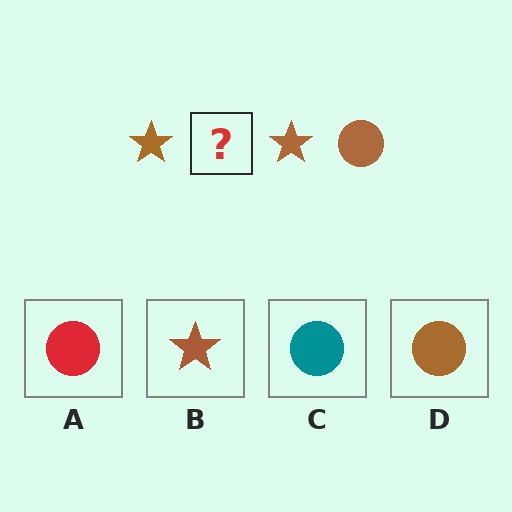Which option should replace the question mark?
Option D.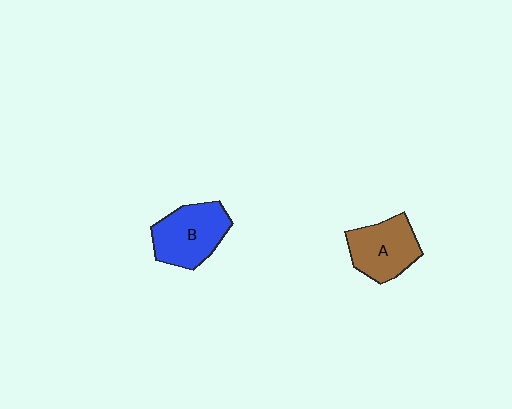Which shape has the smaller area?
Shape A (brown).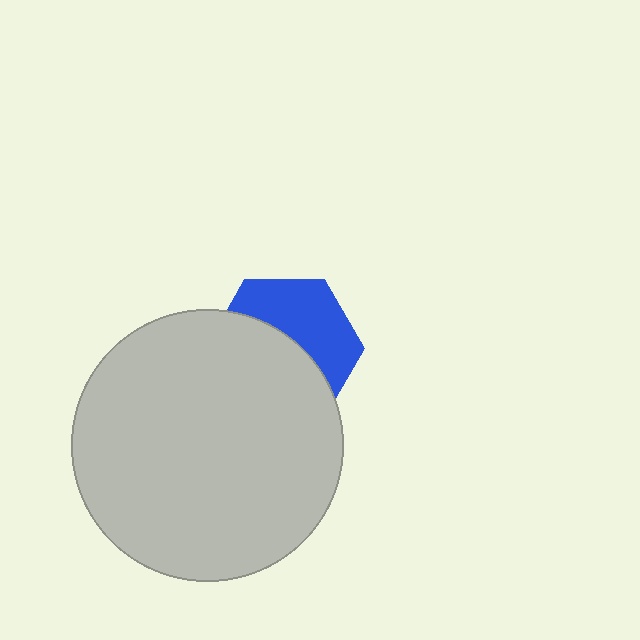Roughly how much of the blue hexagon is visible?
A small part of it is visible (roughly 45%).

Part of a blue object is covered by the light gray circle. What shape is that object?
It is a hexagon.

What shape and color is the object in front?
The object in front is a light gray circle.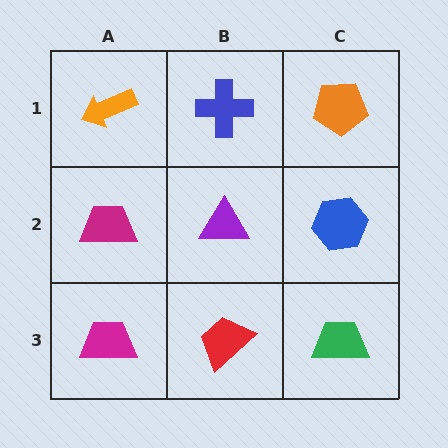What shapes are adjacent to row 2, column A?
An orange arrow (row 1, column A), a magenta trapezoid (row 3, column A), a purple triangle (row 2, column B).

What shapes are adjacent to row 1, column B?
A purple triangle (row 2, column B), an orange arrow (row 1, column A), an orange pentagon (row 1, column C).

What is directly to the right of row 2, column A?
A purple triangle.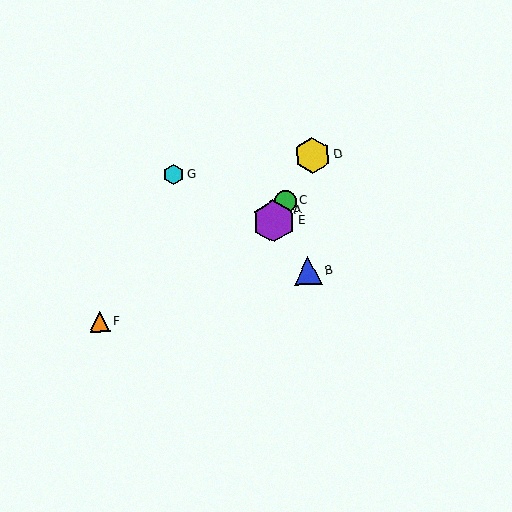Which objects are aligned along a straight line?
Objects A, C, D, E are aligned along a straight line.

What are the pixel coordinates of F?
Object F is at (100, 322).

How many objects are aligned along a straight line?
4 objects (A, C, D, E) are aligned along a straight line.